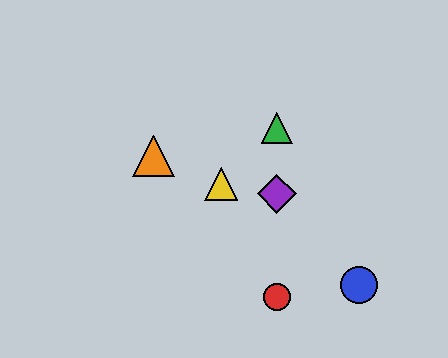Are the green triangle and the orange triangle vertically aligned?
No, the green triangle is at x≈277 and the orange triangle is at x≈153.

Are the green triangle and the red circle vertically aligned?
Yes, both are at x≈277.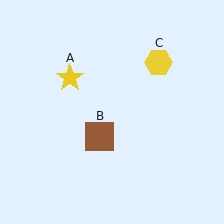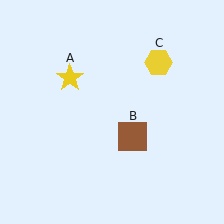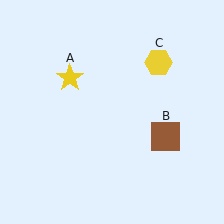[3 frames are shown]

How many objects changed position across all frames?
1 object changed position: brown square (object B).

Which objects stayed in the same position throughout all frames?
Yellow star (object A) and yellow hexagon (object C) remained stationary.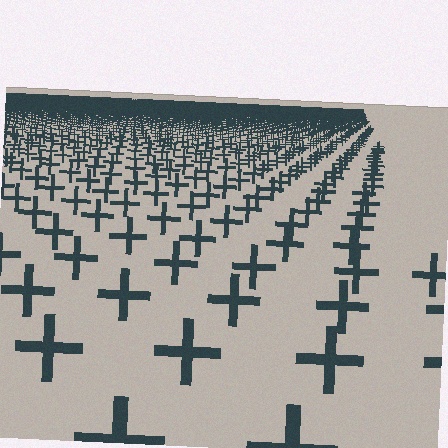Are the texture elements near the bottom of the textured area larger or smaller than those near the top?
Larger. Near the bottom, elements are closer to the viewer and appear at a bigger on-screen size.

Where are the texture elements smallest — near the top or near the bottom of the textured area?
Near the top.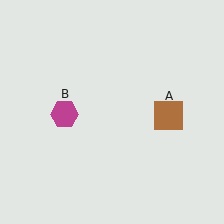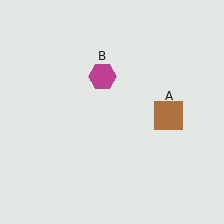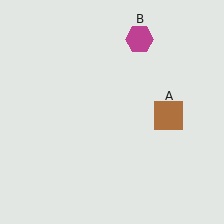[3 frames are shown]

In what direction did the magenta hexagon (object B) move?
The magenta hexagon (object B) moved up and to the right.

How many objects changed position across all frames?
1 object changed position: magenta hexagon (object B).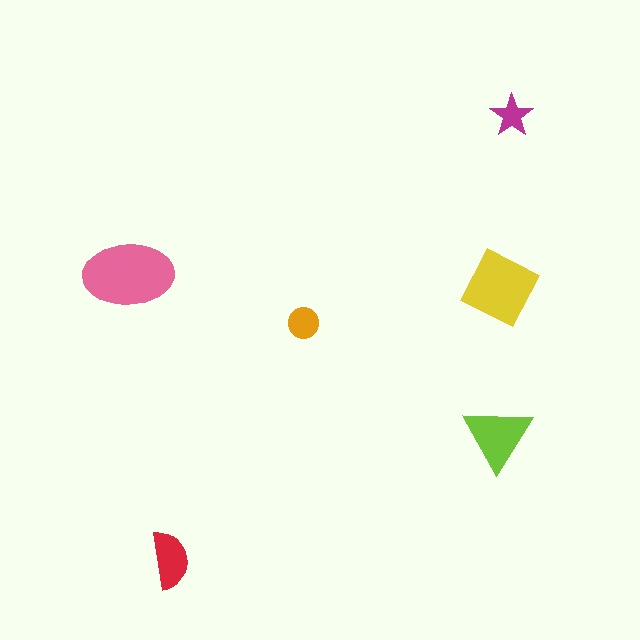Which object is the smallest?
The magenta star.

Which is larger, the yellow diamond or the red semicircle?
The yellow diamond.